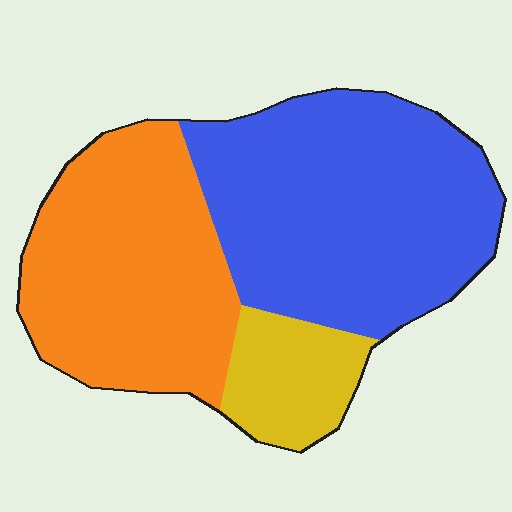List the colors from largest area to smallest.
From largest to smallest: blue, orange, yellow.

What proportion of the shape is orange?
Orange covers roughly 40% of the shape.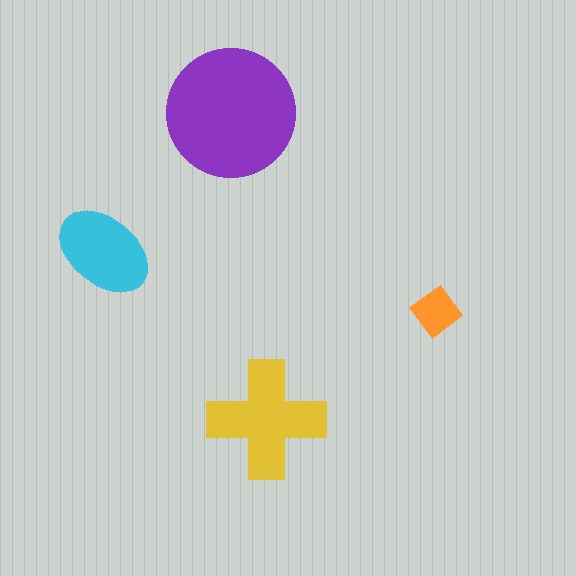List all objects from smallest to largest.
The orange diamond, the cyan ellipse, the yellow cross, the purple circle.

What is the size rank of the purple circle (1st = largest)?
1st.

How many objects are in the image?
There are 4 objects in the image.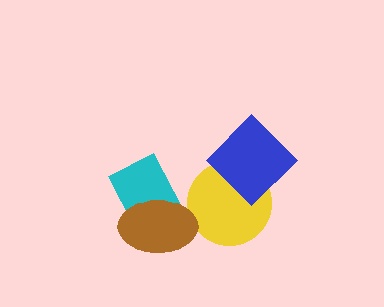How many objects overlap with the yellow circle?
1 object overlaps with the yellow circle.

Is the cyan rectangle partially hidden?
Yes, it is partially covered by another shape.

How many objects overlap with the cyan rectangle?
1 object overlaps with the cyan rectangle.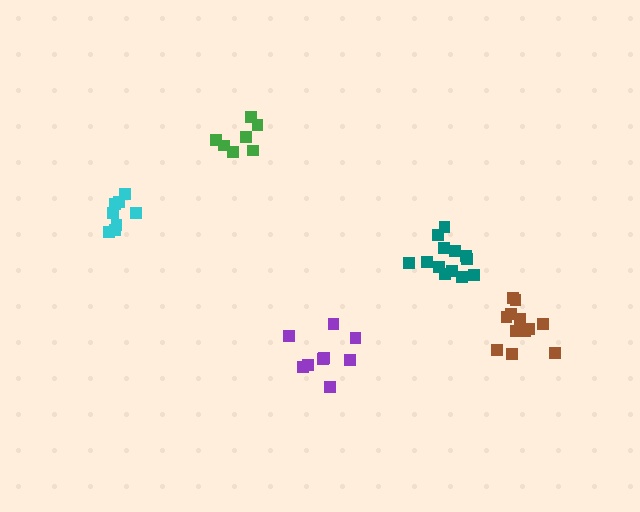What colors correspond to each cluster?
The clusters are colored: cyan, purple, teal, brown, green.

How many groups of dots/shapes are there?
There are 5 groups.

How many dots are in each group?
Group 1: 8 dots, Group 2: 9 dots, Group 3: 13 dots, Group 4: 13 dots, Group 5: 7 dots (50 total).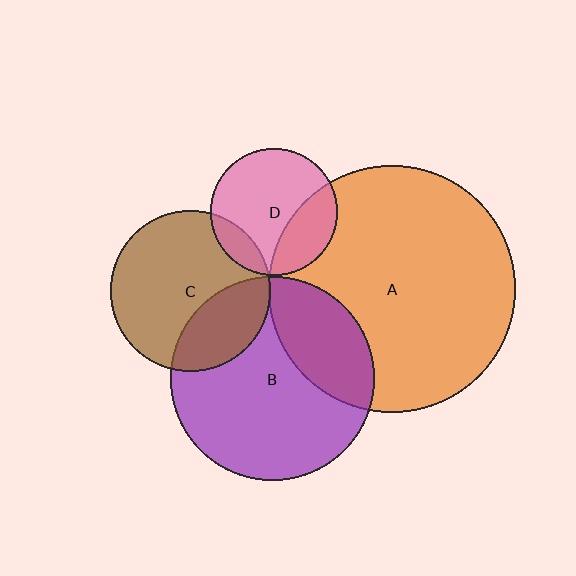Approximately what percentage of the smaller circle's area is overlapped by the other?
Approximately 30%.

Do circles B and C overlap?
Yes.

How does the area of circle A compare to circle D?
Approximately 3.8 times.